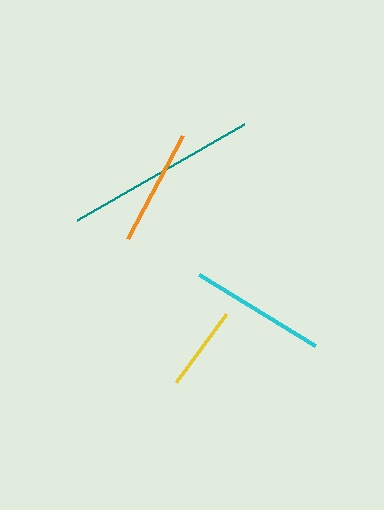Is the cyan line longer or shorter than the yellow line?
The cyan line is longer than the yellow line.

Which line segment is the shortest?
The yellow line is the shortest at approximately 85 pixels.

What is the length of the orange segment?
The orange segment is approximately 116 pixels long.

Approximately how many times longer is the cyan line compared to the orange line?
The cyan line is approximately 1.2 times the length of the orange line.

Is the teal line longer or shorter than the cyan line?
The teal line is longer than the cyan line.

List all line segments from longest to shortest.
From longest to shortest: teal, cyan, orange, yellow.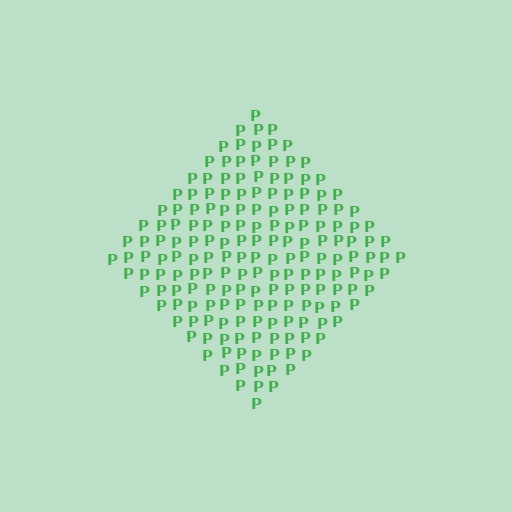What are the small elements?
The small elements are letter P's.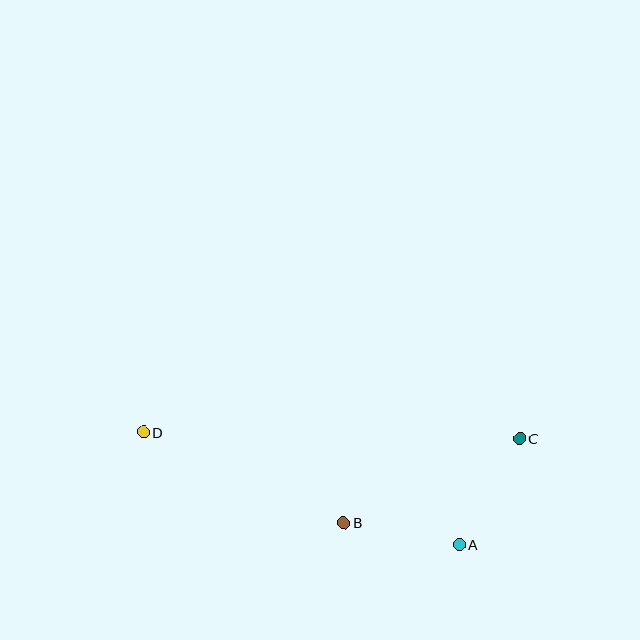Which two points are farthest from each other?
Points C and D are farthest from each other.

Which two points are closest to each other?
Points A and B are closest to each other.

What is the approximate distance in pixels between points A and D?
The distance between A and D is approximately 335 pixels.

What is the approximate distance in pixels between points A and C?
The distance between A and C is approximately 122 pixels.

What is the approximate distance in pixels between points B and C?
The distance between B and C is approximately 195 pixels.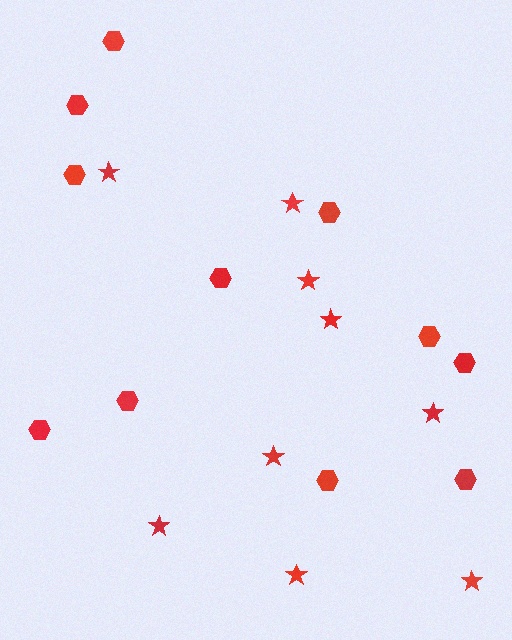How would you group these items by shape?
There are 2 groups: one group of hexagons (11) and one group of stars (9).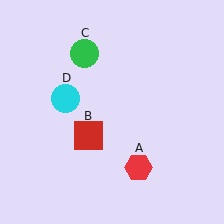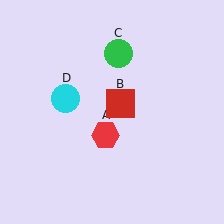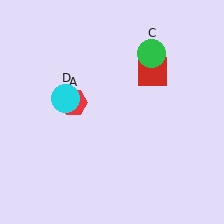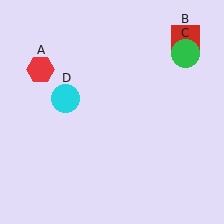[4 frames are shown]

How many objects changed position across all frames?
3 objects changed position: red hexagon (object A), red square (object B), green circle (object C).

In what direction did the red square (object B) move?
The red square (object B) moved up and to the right.